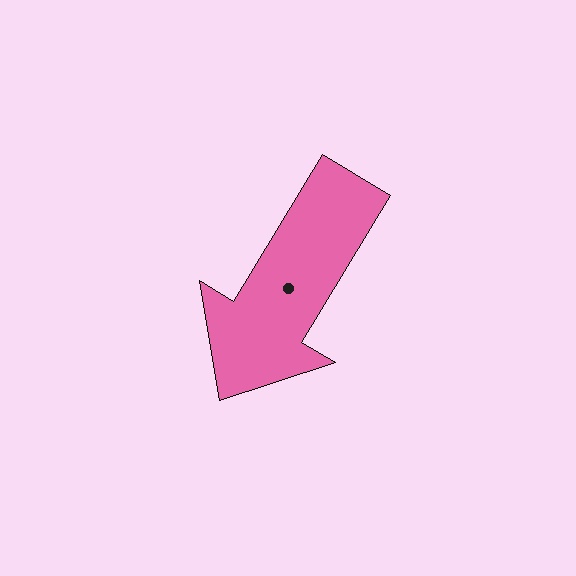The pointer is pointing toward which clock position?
Roughly 7 o'clock.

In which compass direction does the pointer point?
Southwest.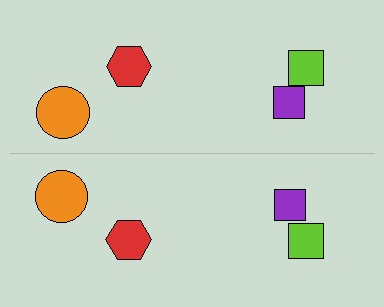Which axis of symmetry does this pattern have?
The pattern has a horizontal axis of symmetry running through the center of the image.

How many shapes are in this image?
There are 8 shapes in this image.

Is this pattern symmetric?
Yes, this pattern has bilateral (reflection) symmetry.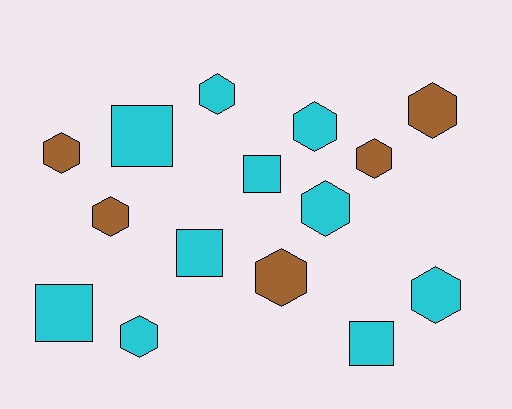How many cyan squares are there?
There are 5 cyan squares.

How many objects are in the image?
There are 15 objects.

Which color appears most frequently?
Cyan, with 10 objects.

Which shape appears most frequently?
Hexagon, with 10 objects.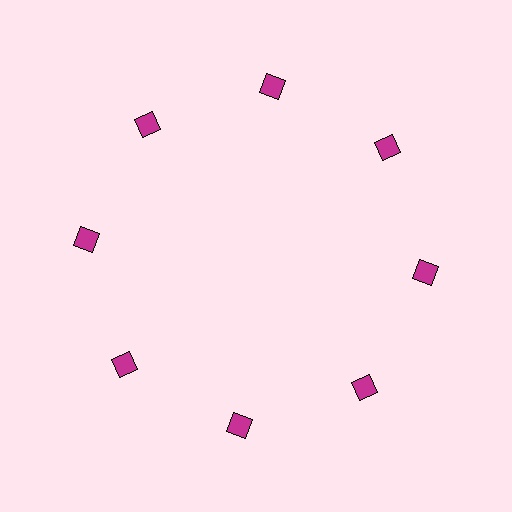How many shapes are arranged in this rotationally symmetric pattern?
There are 8 shapes, arranged in 8 groups of 1.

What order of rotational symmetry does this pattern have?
This pattern has 8-fold rotational symmetry.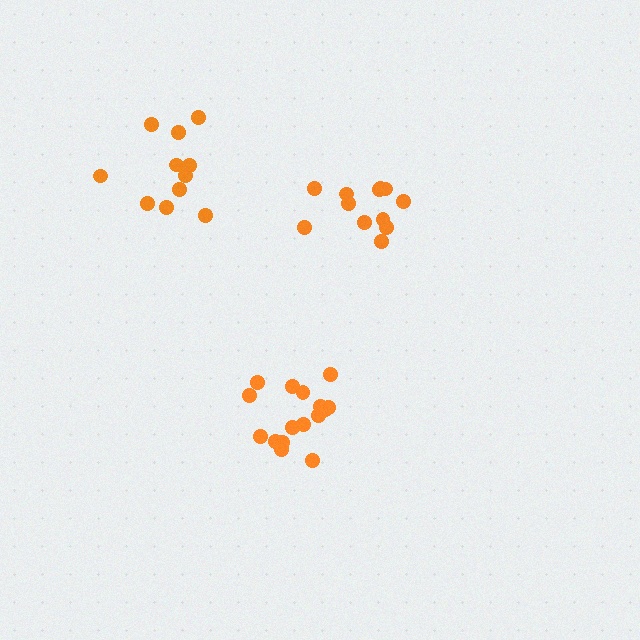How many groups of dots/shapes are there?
There are 3 groups.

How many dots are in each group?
Group 1: 12 dots, Group 2: 16 dots, Group 3: 11 dots (39 total).